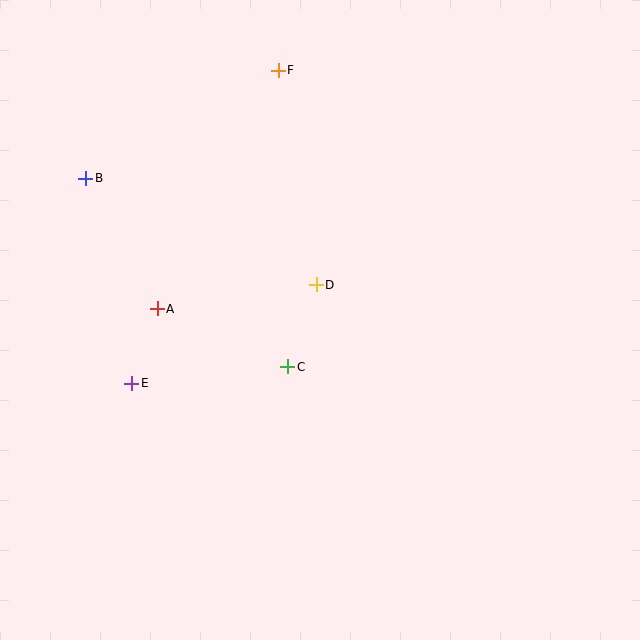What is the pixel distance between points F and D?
The distance between F and D is 217 pixels.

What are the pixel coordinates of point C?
Point C is at (288, 367).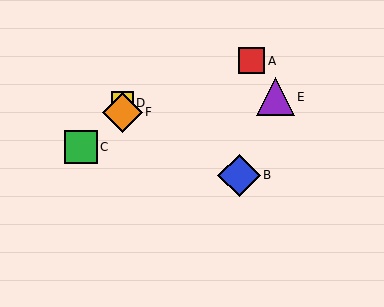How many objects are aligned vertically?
2 objects (D, F) are aligned vertically.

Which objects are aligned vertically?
Objects D, F are aligned vertically.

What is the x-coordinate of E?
Object E is at x≈275.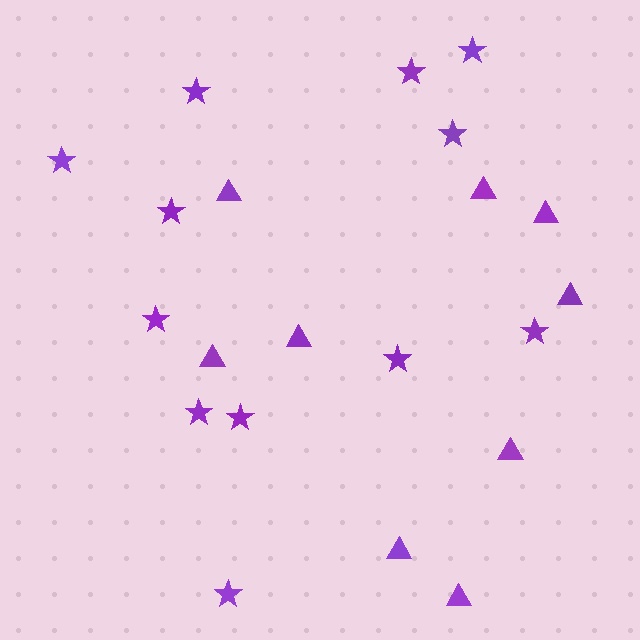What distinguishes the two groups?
There are 2 groups: one group of triangles (9) and one group of stars (12).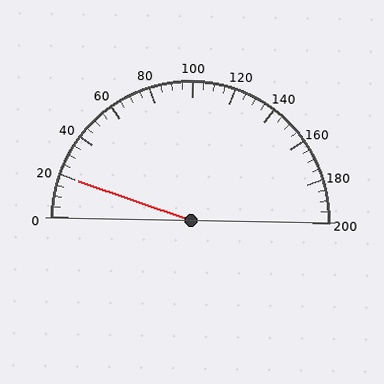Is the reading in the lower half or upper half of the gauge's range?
The reading is in the lower half of the range (0 to 200).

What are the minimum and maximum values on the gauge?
The gauge ranges from 0 to 200.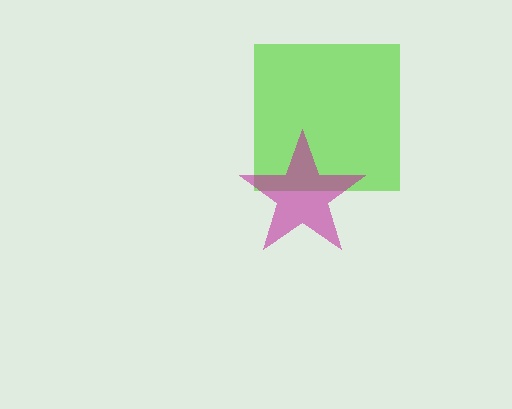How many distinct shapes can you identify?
There are 2 distinct shapes: a lime square, a magenta star.